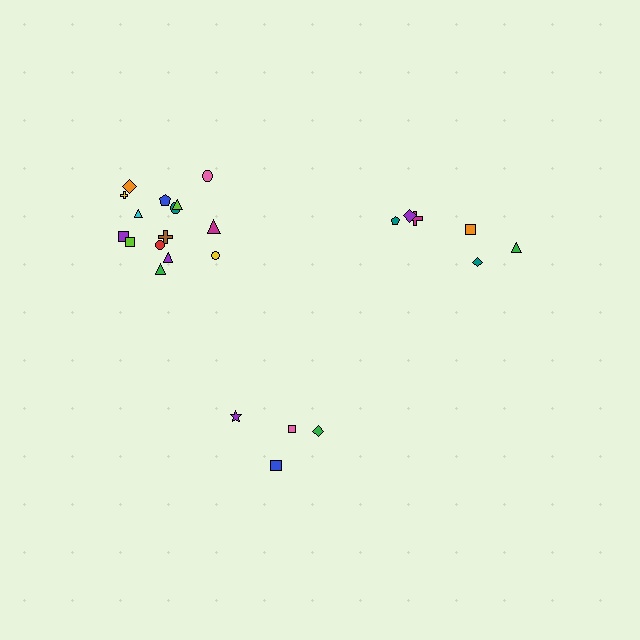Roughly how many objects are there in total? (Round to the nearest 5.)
Roughly 25 objects in total.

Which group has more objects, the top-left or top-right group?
The top-left group.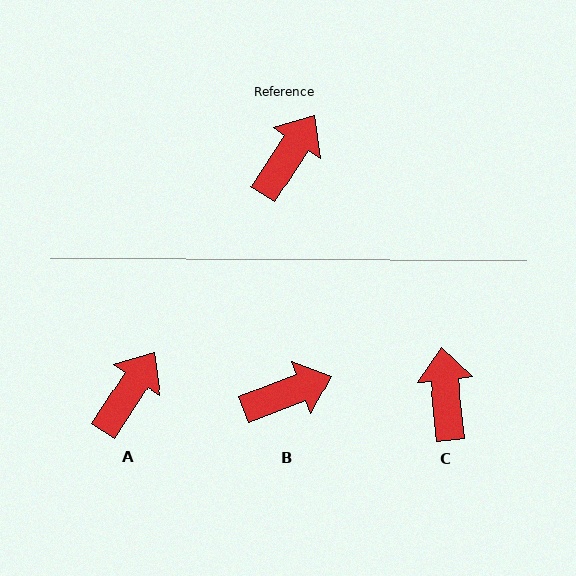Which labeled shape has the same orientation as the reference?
A.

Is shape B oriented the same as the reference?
No, it is off by about 36 degrees.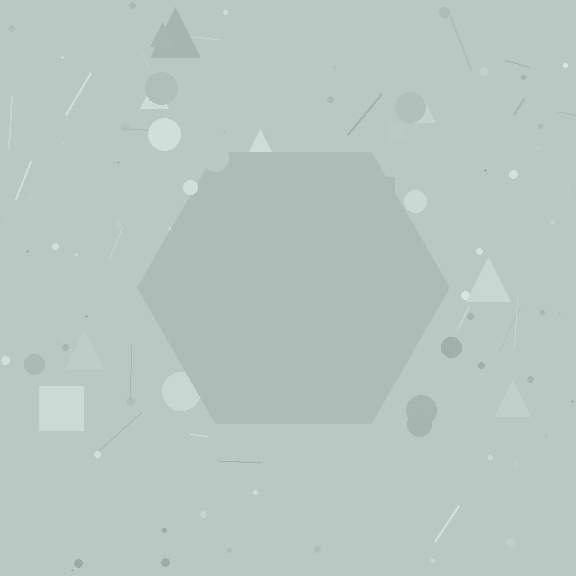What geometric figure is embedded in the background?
A hexagon is embedded in the background.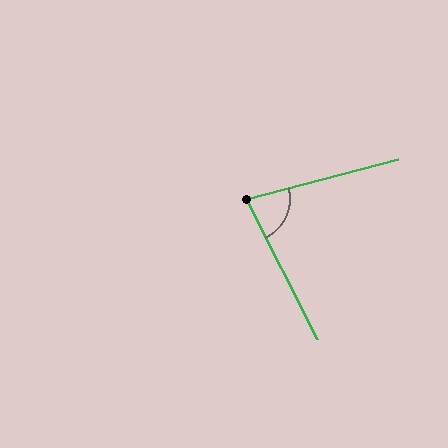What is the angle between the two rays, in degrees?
Approximately 78 degrees.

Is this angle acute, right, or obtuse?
It is acute.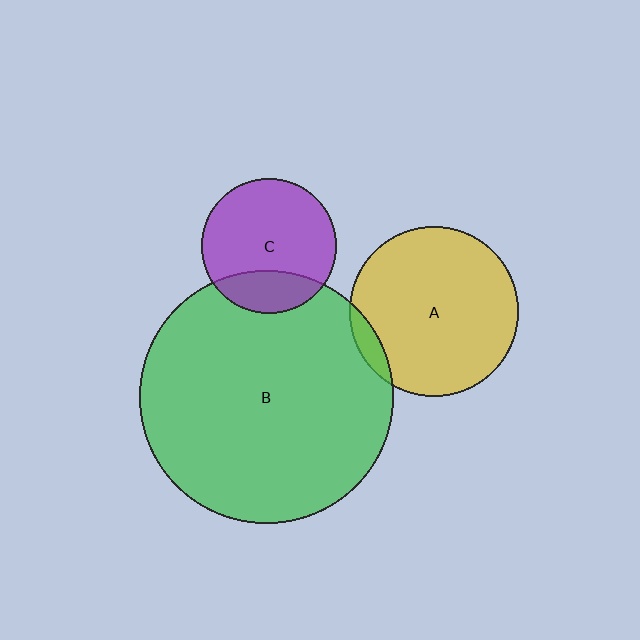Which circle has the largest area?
Circle B (green).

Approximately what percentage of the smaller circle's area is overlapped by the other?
Approximately 25%.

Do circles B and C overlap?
Yes.